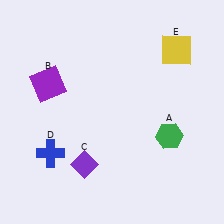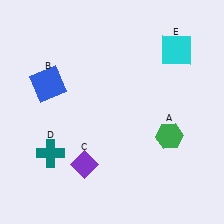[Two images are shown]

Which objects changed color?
B changed from purple to blue. D changed from blue to teal. E changed from yellow to cyan.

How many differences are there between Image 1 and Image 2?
There are 3 differences between the two images.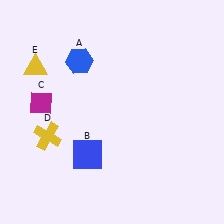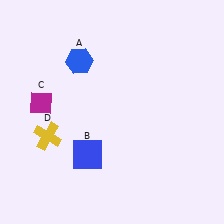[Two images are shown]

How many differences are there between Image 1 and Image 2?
There is 1 difference between the two images.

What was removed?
The yellow triangle (E) was removed in Image 2.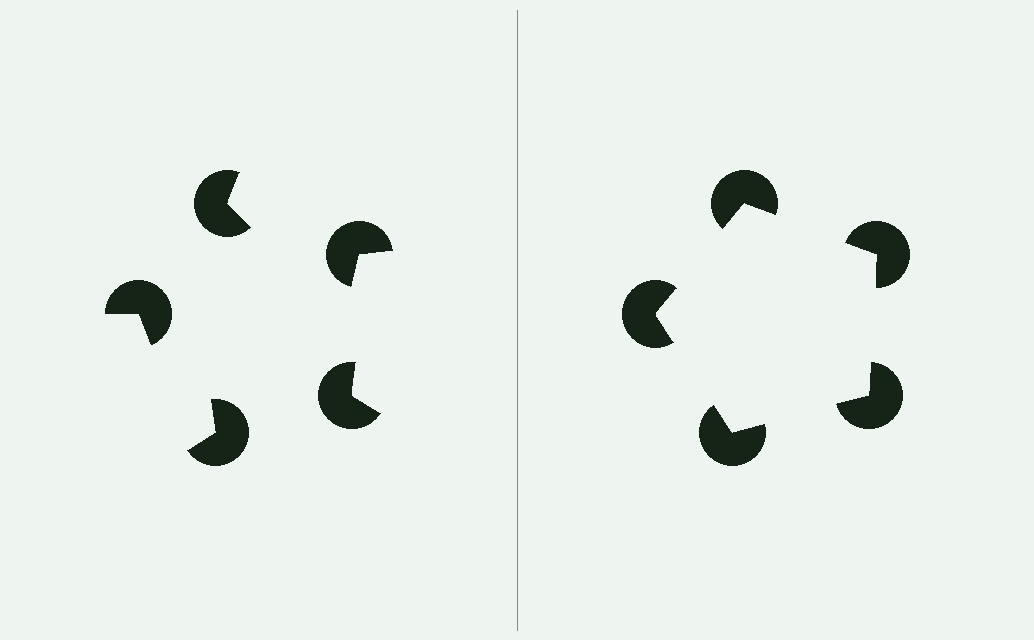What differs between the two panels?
The pac-man discs are positioned identically on both sides; only the wedge orientations differ. On the right they align to a pentagon; on the left they are misaligned.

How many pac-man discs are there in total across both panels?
10 — 5 on each side.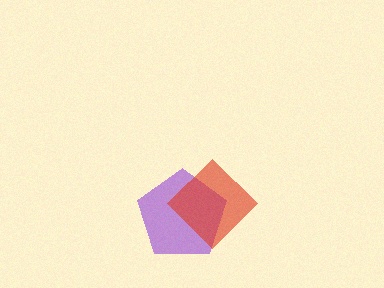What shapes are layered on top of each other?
The layered shapes are: a purple pentagon, a red diamond.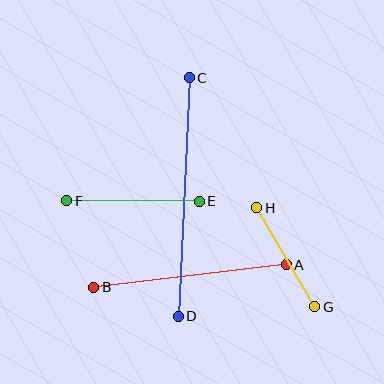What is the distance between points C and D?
The distance is approximately 238 pixels.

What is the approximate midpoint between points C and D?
The midpoint is at approximately (184, 197) pixels.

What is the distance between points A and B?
The distance is approximately 194 pixels.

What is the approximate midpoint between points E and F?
The midpoint is at approximately (133, 201) pixels.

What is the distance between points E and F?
The distance is approximately 132 pixels.